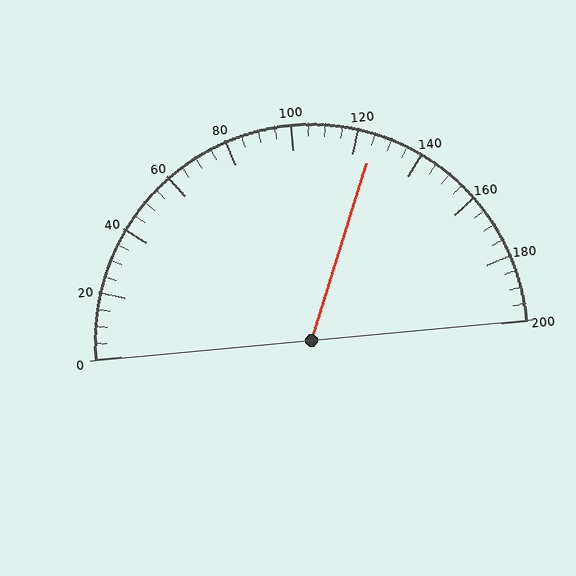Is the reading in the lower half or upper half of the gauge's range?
The reading is in the upper half of the range (0 to 200).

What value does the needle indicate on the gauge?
The needle indicates approximately 125.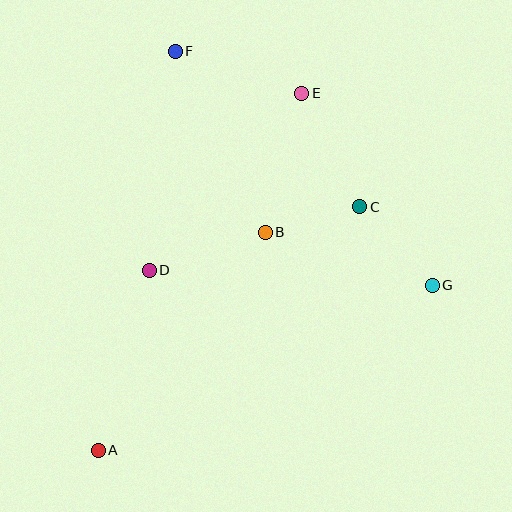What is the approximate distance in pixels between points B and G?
The distance between B and G is approximately 175 pixels.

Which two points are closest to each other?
Points B and C are closest to each other.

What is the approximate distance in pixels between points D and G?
The distance between D and G is approximately 284 pixels.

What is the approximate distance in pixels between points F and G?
The distance between F and G is approximately 348 pixels.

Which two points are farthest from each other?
Points A and E are farthest from each other.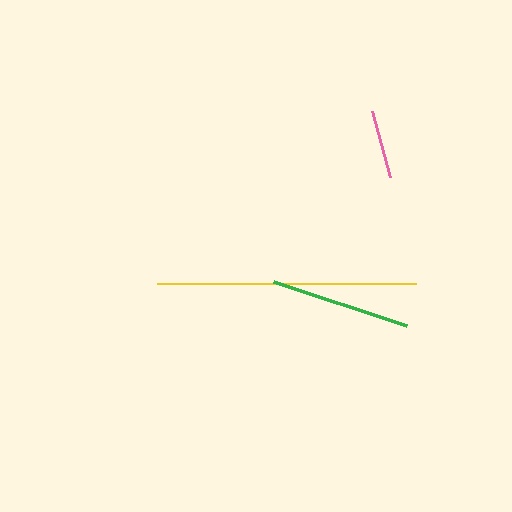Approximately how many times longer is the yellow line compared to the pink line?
The yellow line is approximately 3.8 times the length of the pink line.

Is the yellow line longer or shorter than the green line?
The yellow line is longer than the green line.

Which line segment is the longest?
The yellow line is the longest at approximately 259 pixels.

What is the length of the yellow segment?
The yellow segment is approximately 259 pixels long.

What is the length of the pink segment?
The pink segment is approximately 69 pixels long.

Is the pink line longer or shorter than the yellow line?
The yellow line is longer than the pink line.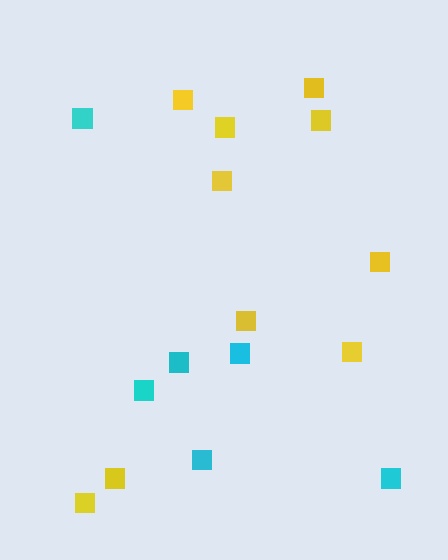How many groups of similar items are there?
There are 2 groups: one group of yellow squares (10) and one group of cyan squares (6).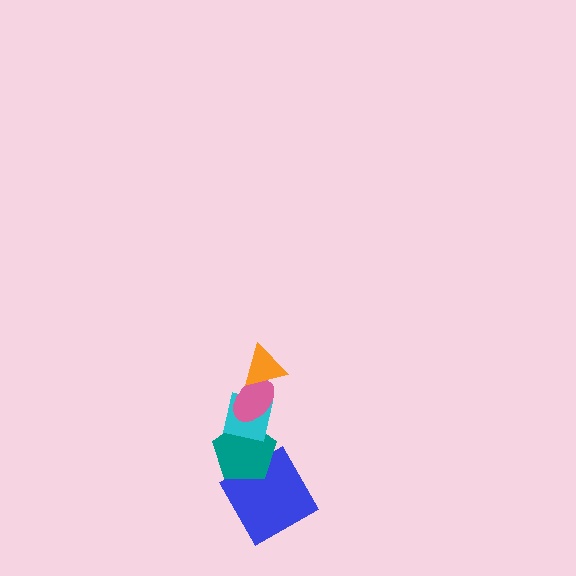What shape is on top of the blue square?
The teal pentagon is on top of the blue square.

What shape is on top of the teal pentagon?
The cyan square is on top of the teal pentagon.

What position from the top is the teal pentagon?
The teal pentagon is 4th from the top.